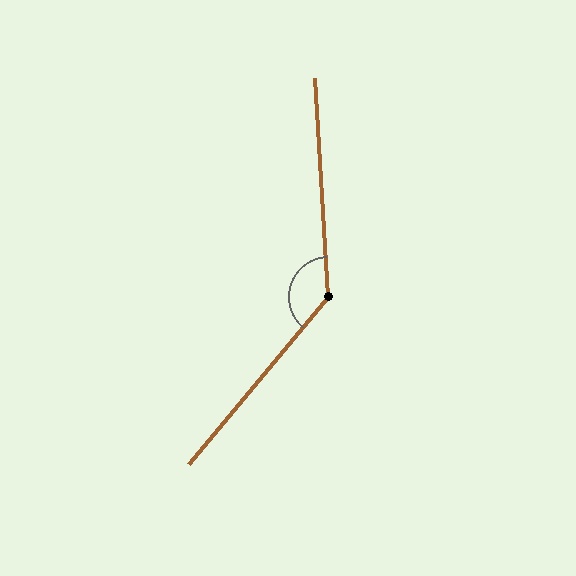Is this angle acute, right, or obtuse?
It is obtuse.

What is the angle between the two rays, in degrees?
Approximately 137 degrees.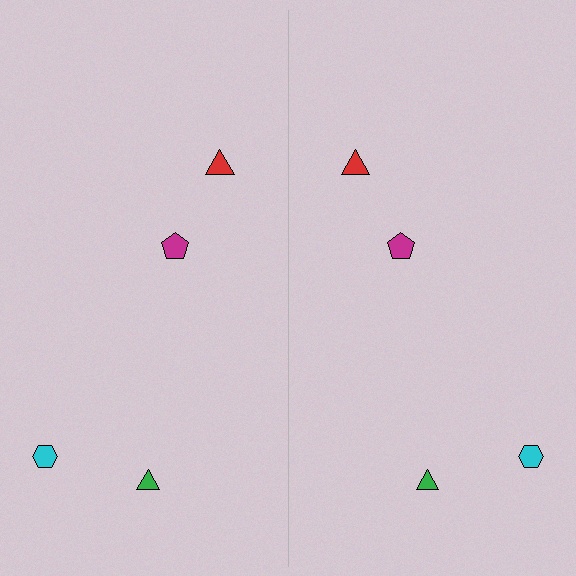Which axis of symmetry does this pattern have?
The pattern has a vertical axis of symmetry running through the center of the image.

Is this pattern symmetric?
Yes, this pattern has bilateral (reflection) symmetry.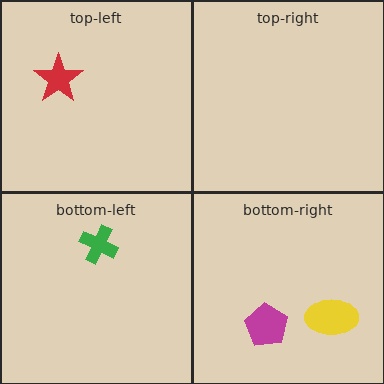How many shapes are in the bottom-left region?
1.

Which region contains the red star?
The top-left region.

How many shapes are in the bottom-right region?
2.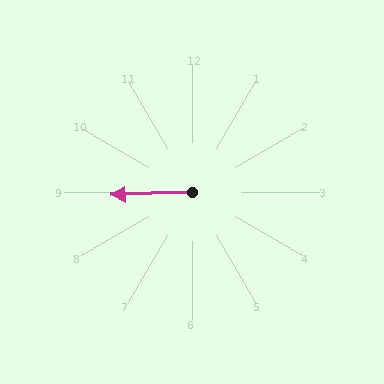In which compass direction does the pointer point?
West.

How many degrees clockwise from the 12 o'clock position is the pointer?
Approximately 268 degrees.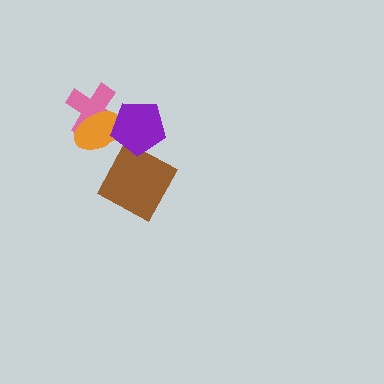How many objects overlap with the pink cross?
2 objects overlap with the pink cross.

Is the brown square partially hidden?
No, no other shape covers it.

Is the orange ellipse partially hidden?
Yes, it is partially covered by another shape.